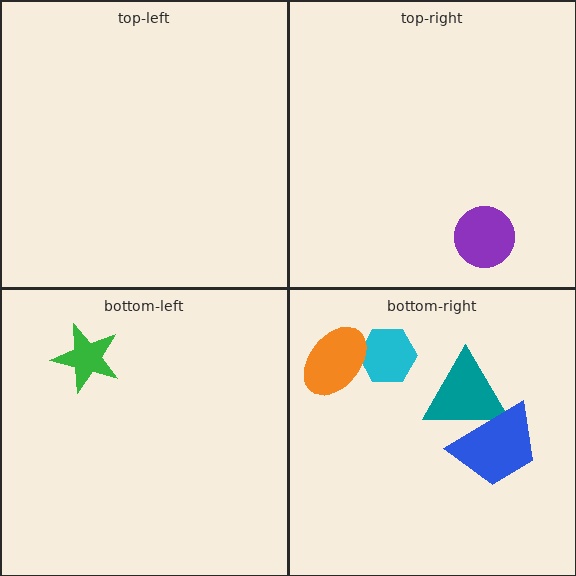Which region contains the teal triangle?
The bottom-right region.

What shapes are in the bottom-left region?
The green star.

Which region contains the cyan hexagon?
The bottom-right region.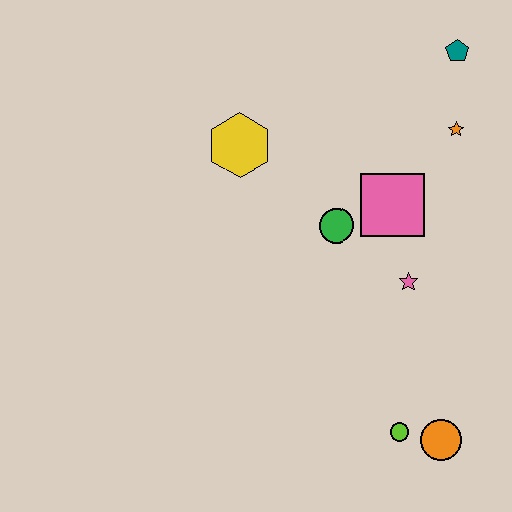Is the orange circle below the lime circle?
Yes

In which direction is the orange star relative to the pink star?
The orange star is above the pink star.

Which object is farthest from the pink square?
The orange circle is farthest from the pink square.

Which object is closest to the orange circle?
The lime circle is closest to the orange circle.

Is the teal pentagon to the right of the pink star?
Yes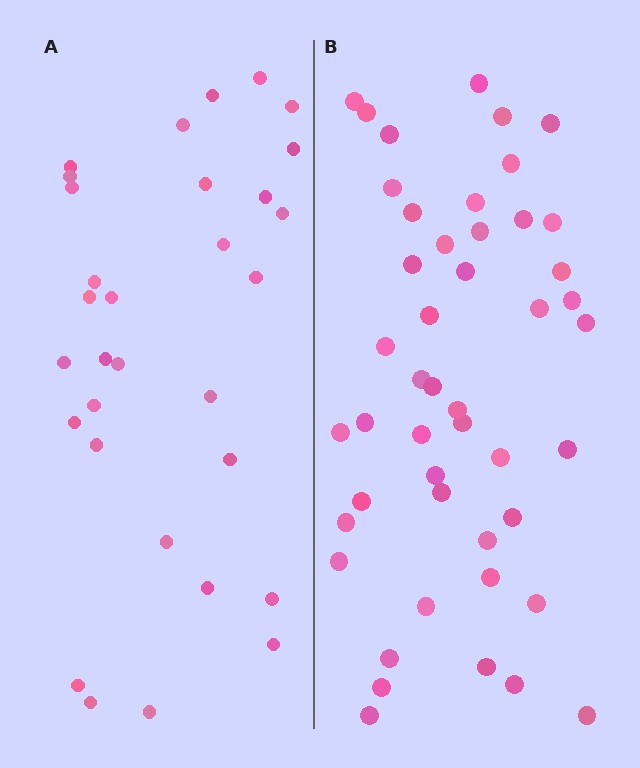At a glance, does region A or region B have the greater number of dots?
Region B (the right region) has more dots.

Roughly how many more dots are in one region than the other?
Region B has approximately 15 more dots than region A.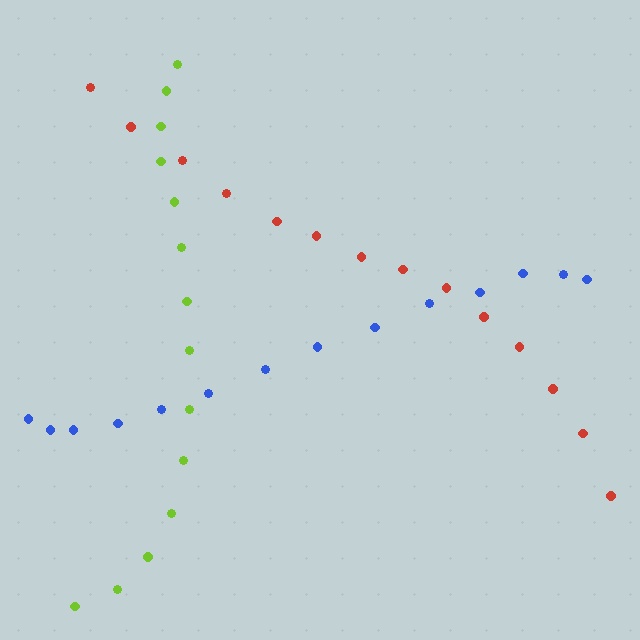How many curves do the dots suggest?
There are 3 distinct paths.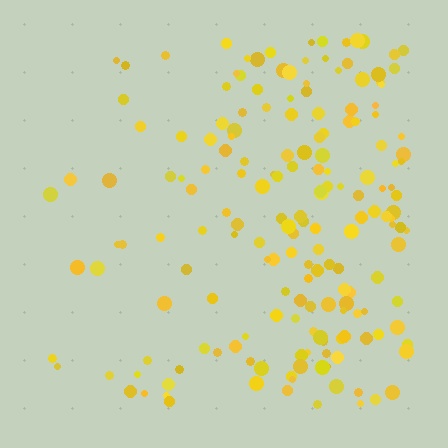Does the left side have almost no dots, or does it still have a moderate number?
Still a moderate number, just noticeably fewer than the right.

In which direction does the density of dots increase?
From left to right, with the right side densest.